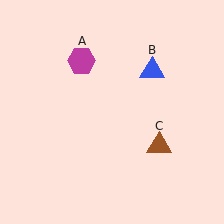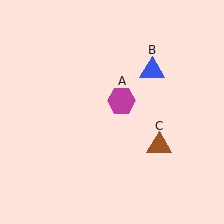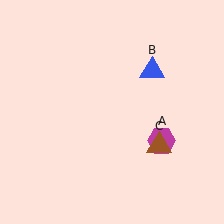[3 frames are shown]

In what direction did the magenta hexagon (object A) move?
The magenta hexagon (object A) moved down and to the right.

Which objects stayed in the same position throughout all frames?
Blue triangle (object B) and brown triangle (object C) remained stationary.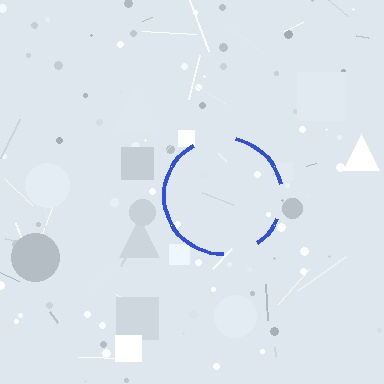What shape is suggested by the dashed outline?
The dashed outline suggests a circle.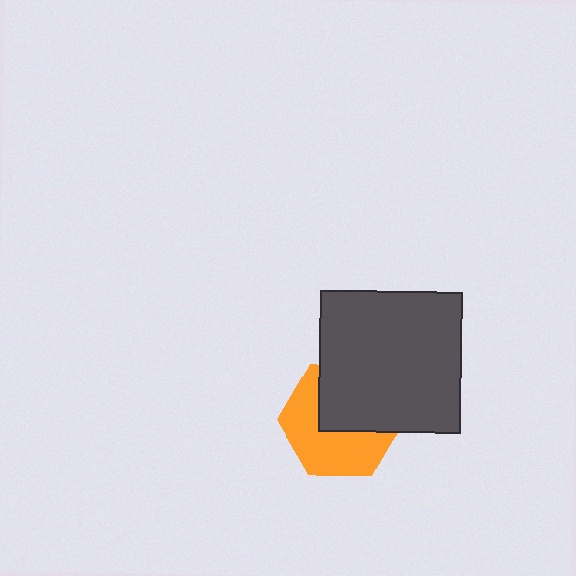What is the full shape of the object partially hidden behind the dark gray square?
The partially hidden object is an orange hexagon.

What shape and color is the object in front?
The object in front is a dark gray square.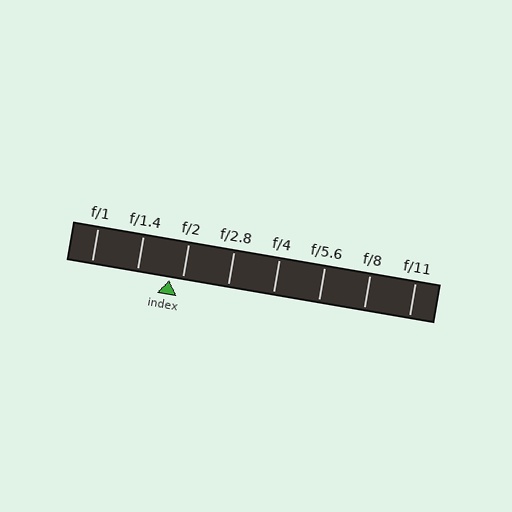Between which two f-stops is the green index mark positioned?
The index mark is between f/1.4 and f/2.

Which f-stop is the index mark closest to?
The index mark is closest to f/2.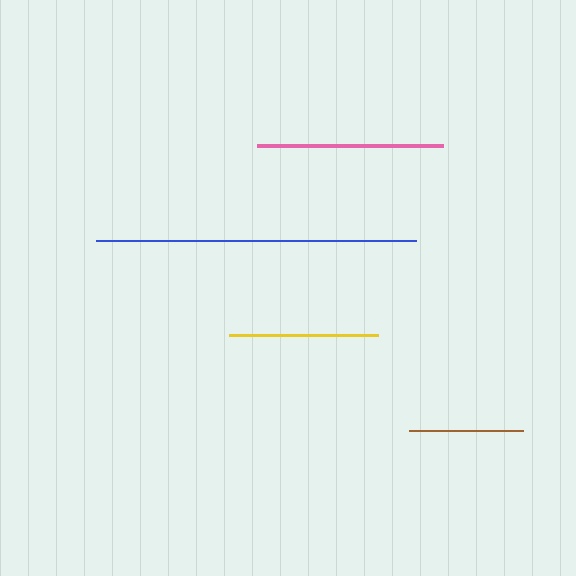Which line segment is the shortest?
The brown line is the shortest at approximately 113 pixels.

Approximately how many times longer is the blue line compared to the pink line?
The blue line is approximately 1.7 times the length of the pink line.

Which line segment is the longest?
The blue line is the longest at approximately 320 pixels.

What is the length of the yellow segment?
The yellow segment is approximately 149 pixels long.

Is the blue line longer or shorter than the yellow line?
The blue line is longer than the yellow line.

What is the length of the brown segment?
The brown segment is approximately 113 pixels long.